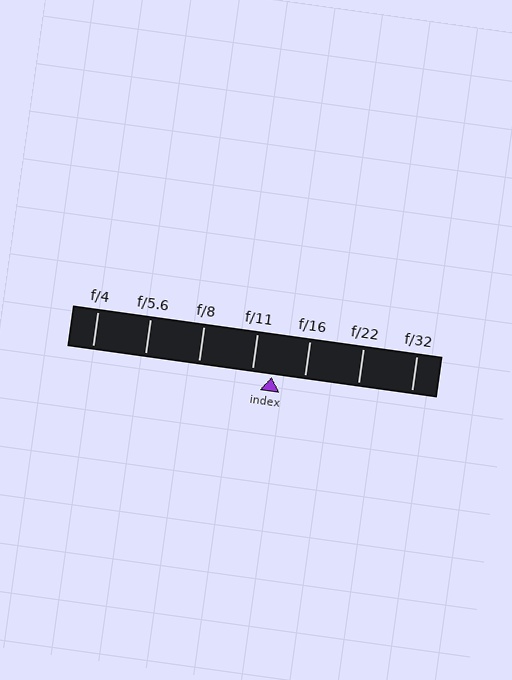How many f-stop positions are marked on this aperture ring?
There are 7 f-stop positions marked.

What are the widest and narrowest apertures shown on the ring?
The widest aperture shown is f/4 and the narrowest is f/32.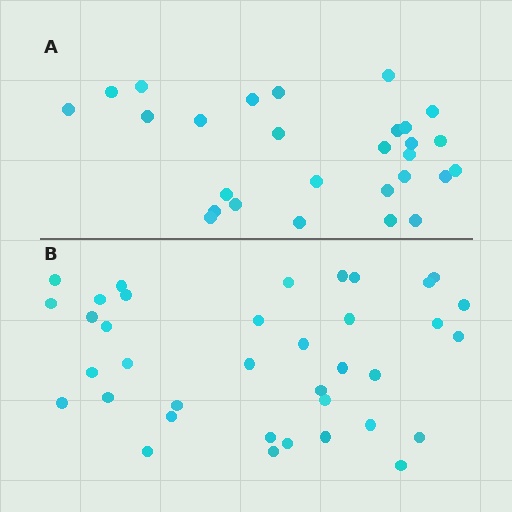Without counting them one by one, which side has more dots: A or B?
Region B (the bottom region) has more dots.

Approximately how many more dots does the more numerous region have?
Region B has roughly 8 or so more dots than region A.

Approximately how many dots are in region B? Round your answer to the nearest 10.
About 40 dots. (The exact count is 37, which rounds to 40.)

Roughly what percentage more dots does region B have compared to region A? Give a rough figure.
About 30% more.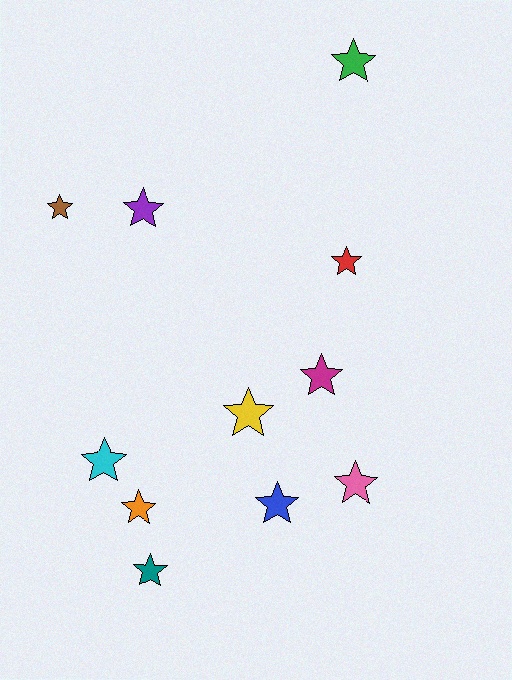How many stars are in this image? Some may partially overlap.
There are 11 stars.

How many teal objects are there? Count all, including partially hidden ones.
There is 1 teal object.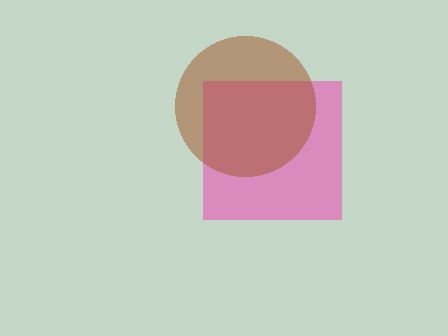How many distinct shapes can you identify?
There are 2 distinct shapes: a pink square, a brown circle.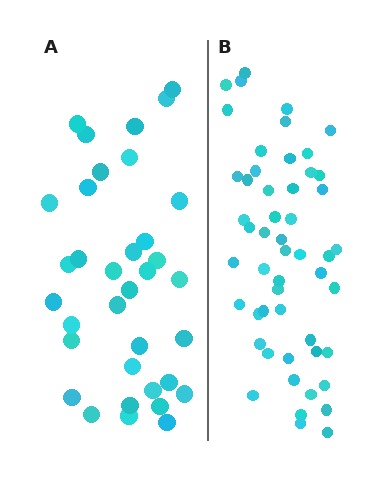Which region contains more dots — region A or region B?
Region B (the right region) has more dots.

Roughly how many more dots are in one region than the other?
Region B has approximately 15 more dots than region A.